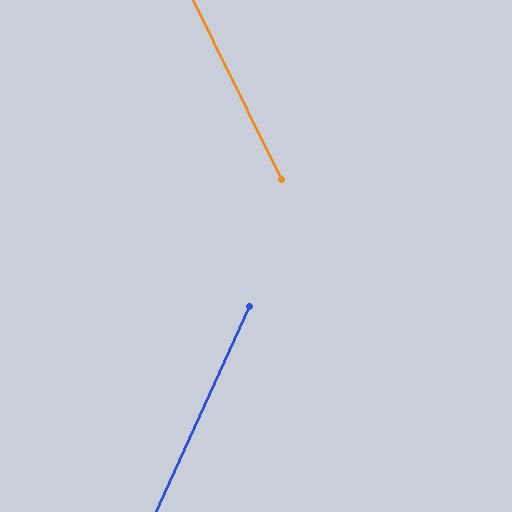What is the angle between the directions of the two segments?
Approximately 51 degrees.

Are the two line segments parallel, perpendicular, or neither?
Neither parallel nor perpendicular — they differ by about 51°.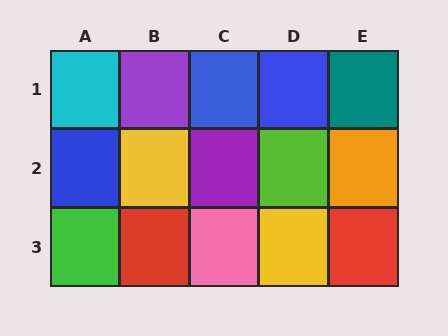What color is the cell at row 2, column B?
Yellow.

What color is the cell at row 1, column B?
Purple.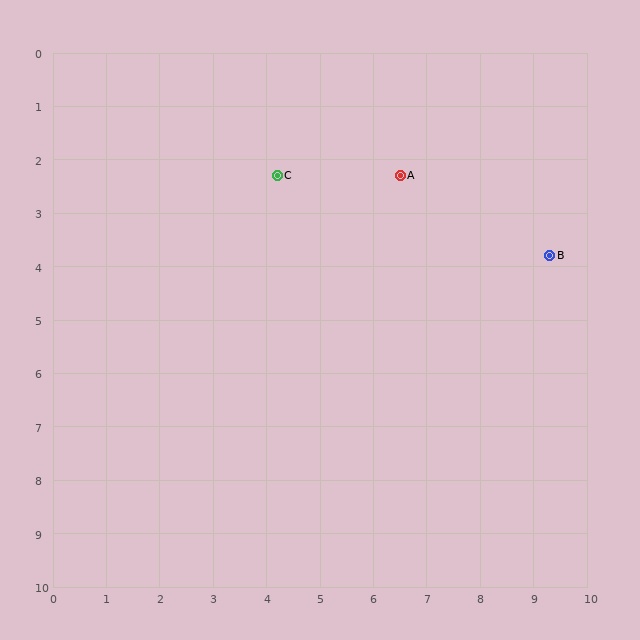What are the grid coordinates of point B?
Point B is at approximately (9.3, 3.8).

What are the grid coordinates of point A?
Point A is at approximately (6.5, 2.3).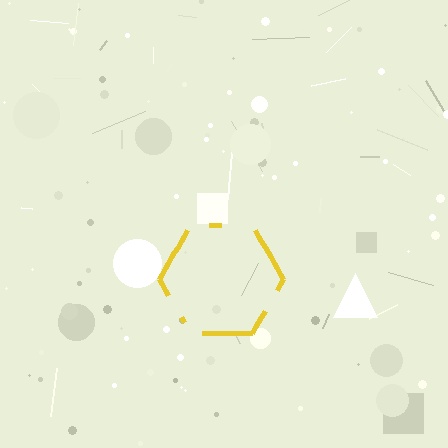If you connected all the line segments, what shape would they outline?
They would outline a hexagon.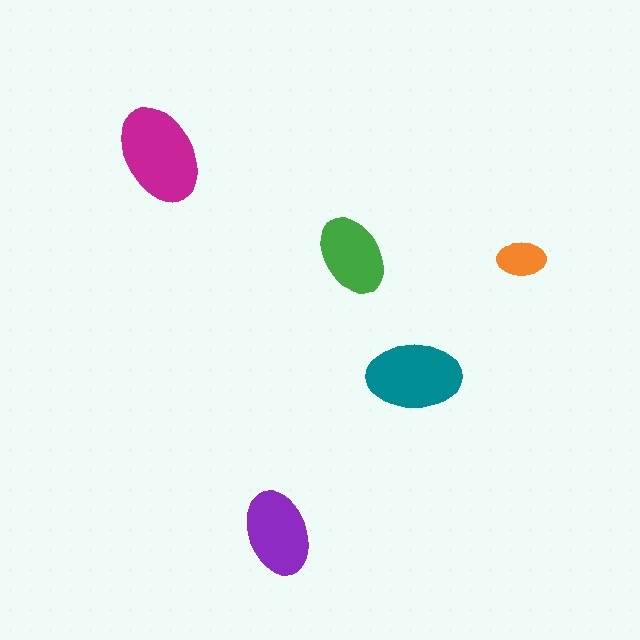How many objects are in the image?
There are 5 objects in the image.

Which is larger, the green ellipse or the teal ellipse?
The teal one.